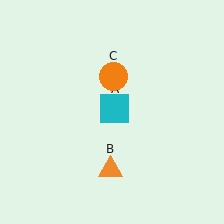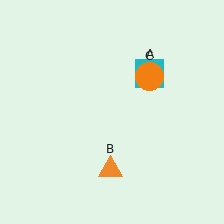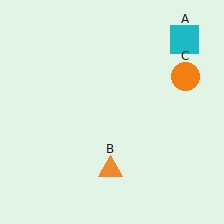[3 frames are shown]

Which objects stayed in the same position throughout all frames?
Orange triangle (object B) remained stationary.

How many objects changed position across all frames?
2 objects changed position: cyan square (object A), orange circle (object C).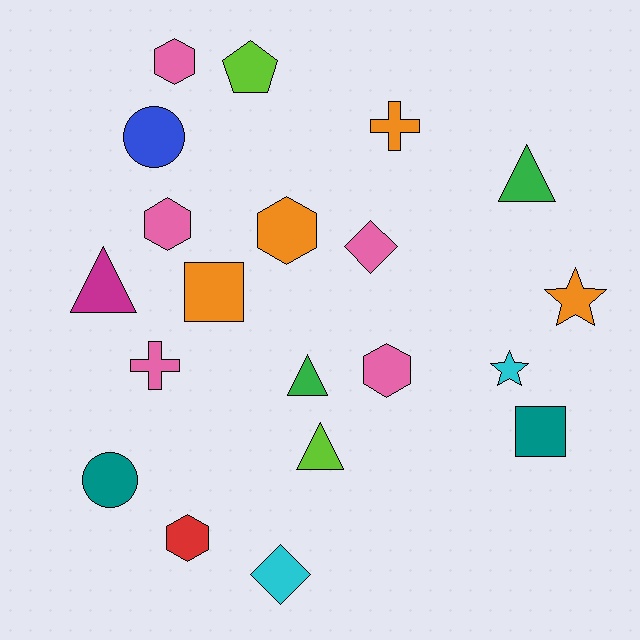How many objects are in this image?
There are 20 objects.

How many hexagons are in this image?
There are 5 hexagons.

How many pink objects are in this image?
There are 5 pink objects.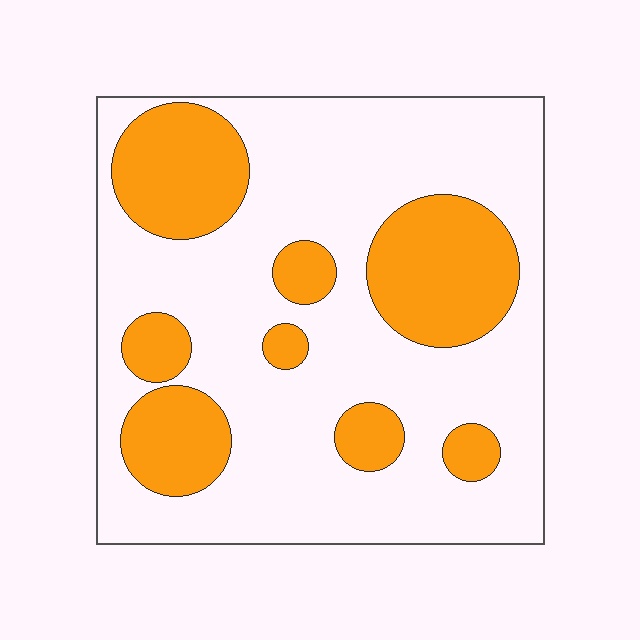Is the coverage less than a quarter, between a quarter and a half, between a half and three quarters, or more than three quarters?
Between a quarter and a half.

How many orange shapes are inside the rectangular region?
8.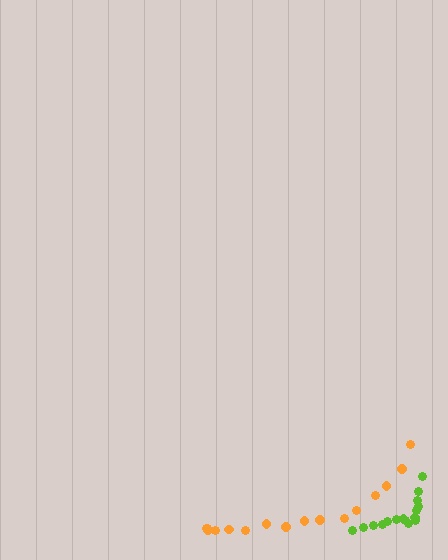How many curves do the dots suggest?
There are 2 distinct paths.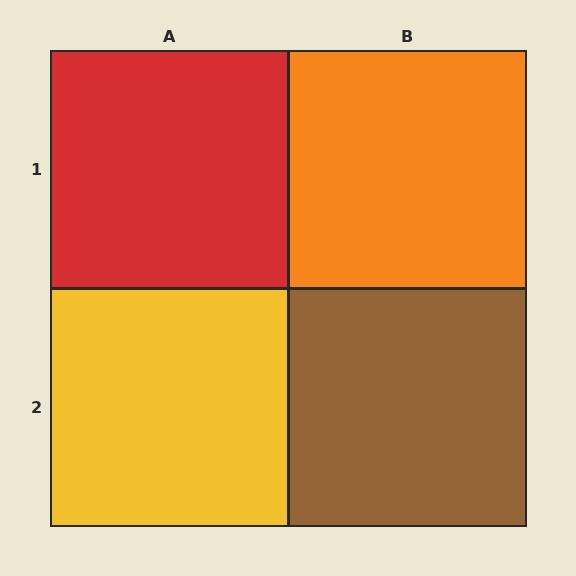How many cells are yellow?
1 cell is yellow.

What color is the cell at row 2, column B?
Brown.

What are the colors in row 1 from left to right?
Red, orange.